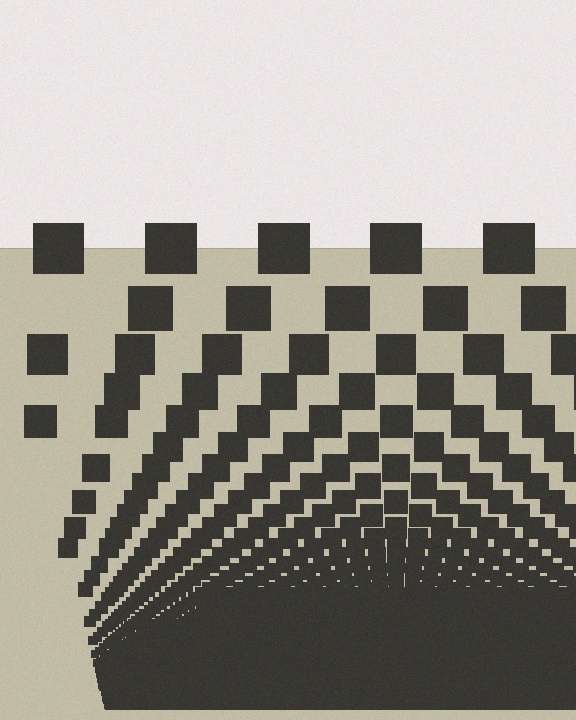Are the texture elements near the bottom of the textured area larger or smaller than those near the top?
Smaller. The gradient is inverted — elements near the bottom are smaller and denser.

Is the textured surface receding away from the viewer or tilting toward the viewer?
The surface appears to tilt toward the viewer. Texture elements get larger and sparser toward the top.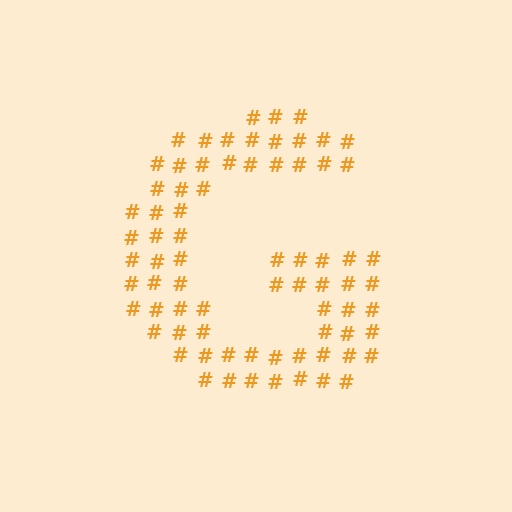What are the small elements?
The small elements are hash symbols.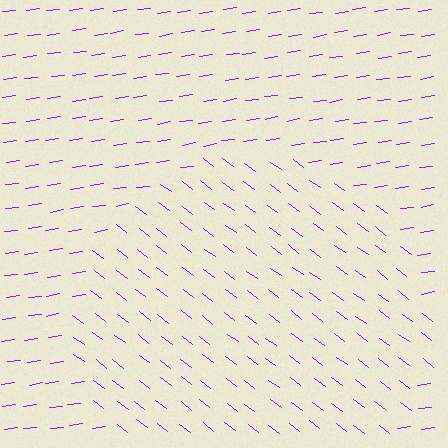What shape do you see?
I see a circle.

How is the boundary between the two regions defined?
The boundary is defined purely by a change in line orientation (approximately 45 degrees difference). All lines are the same color and thickness.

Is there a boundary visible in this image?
Yes, there is a texture boundary formed by a change in line orientation.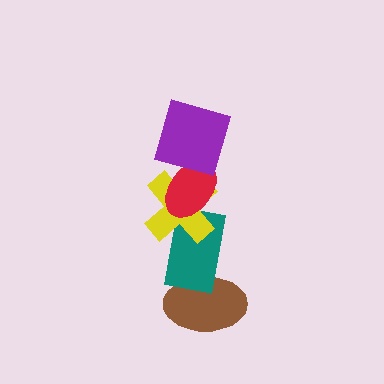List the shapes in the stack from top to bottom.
From top to bottom: the purple square, the red ellipse, the yellow cross, the teal rectangle, the brown ellipse.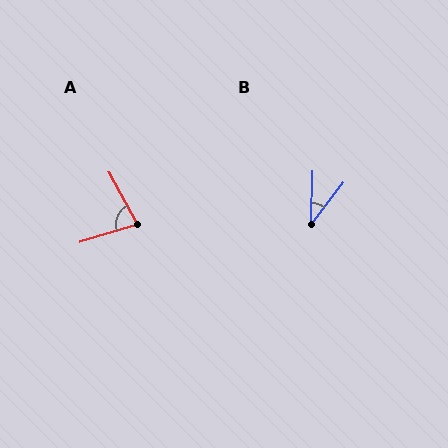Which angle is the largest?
A, at approximately 79 degrees.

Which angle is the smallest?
B, at approximately 36 degrees.